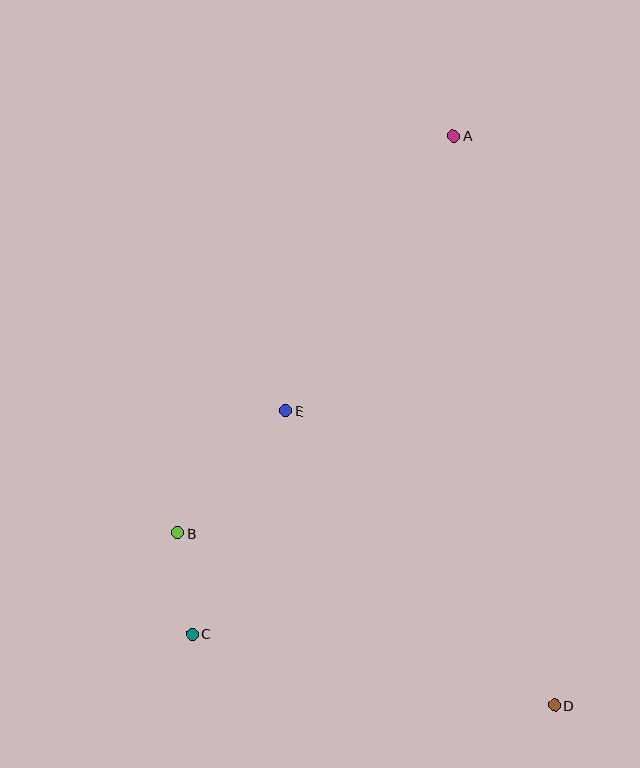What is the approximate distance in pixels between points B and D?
The distance between B and D is approximately 414 pixels.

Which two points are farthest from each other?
Points A and D are farthest from each other.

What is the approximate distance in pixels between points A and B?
The distance between A and B is approximately 484 pixels.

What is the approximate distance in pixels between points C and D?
The distance between C and D is approximately 369 pixels.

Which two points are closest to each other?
Points B and C are closest to each other.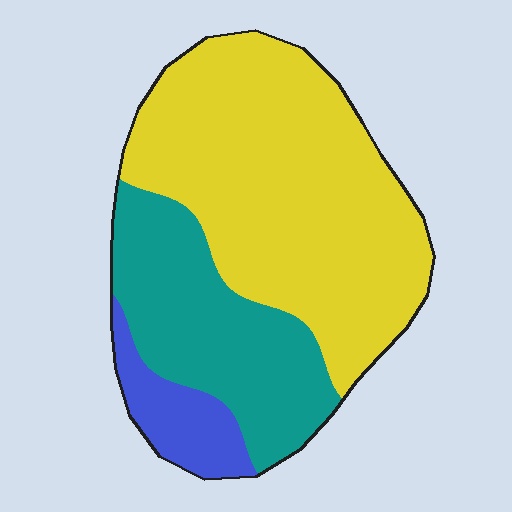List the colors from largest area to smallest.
From largest to smallest: yellow, teal, blue.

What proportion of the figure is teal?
Teal covers roughly 30% of the figure.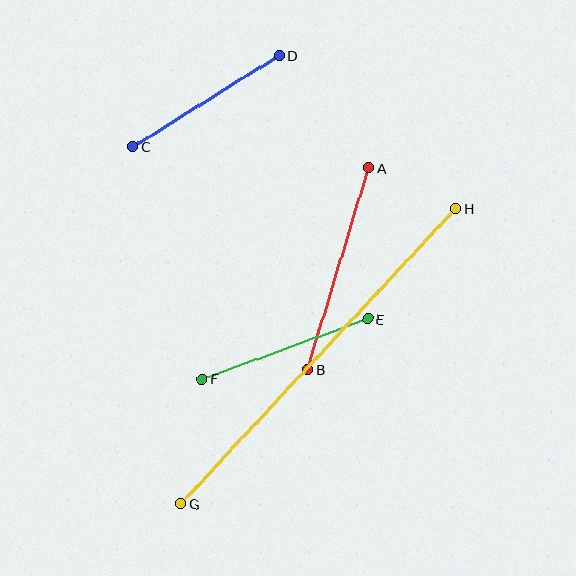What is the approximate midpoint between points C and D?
The midpoint is at approximately (206, 101) pixels.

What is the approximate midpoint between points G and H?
The midpoint is at approximately (318, 356) pixels.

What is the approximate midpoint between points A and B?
The midpoint is at approximately (338, 269) pixels.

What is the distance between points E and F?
The distance is approximately 176 pixels.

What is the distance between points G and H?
The distance is approximately 404 pixels.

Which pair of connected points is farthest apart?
Points G and H are farthest apart.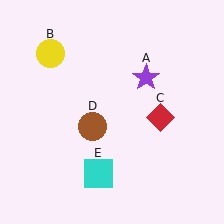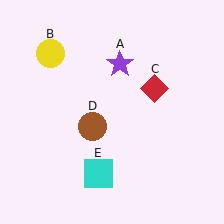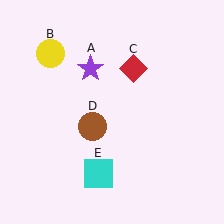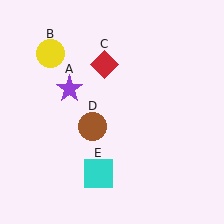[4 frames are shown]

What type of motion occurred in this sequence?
The purple star (object A), red diamond (object C) rotated counterclockwise around the center of the scene.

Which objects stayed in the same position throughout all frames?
Yellow circle (object B) and brown circle (object D) and cyan square (object E) remained stationary.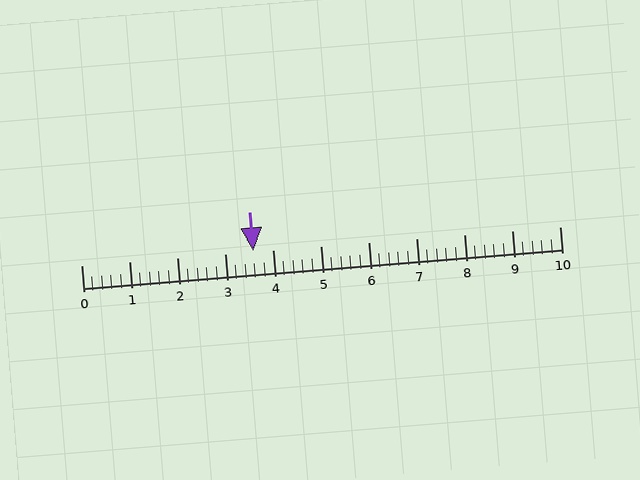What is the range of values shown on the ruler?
The ruler shows values from 0 to 10.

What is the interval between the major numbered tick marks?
The major tick marks are spaced 1 units apart.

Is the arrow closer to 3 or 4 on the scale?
The arrow is closer to 4.